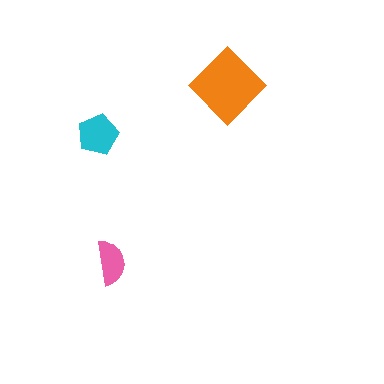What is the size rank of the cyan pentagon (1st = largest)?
2nd.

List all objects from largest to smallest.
The orange diamond, the cyan pentagon, the pink semicircle.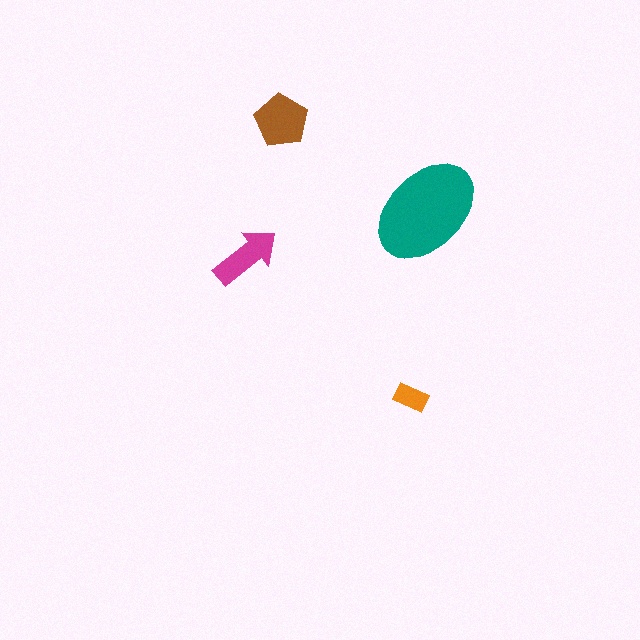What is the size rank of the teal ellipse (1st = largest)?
1st.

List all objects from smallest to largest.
The orange rectangle, the magenta arrow, the brown pentagon, the teal ellipse.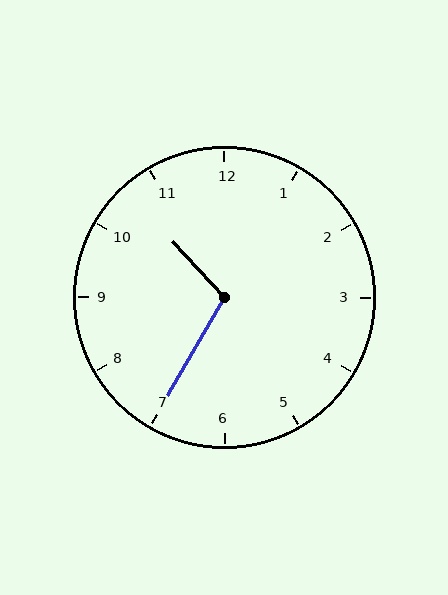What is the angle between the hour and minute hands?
Approximately 108 degrees.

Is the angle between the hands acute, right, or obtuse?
It is obtuse.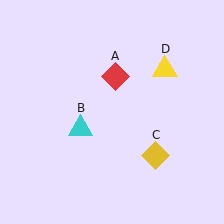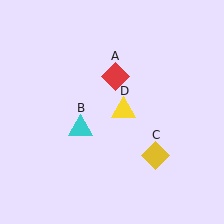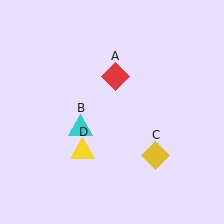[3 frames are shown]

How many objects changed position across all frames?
1 object changed position: yellow triangle (object D).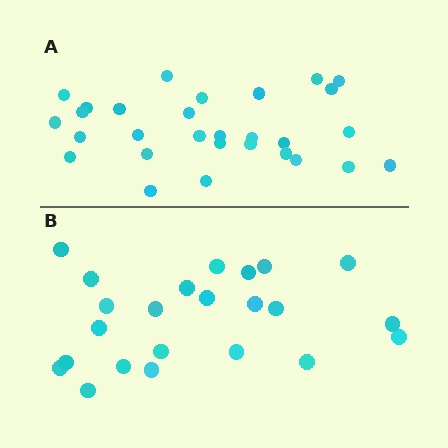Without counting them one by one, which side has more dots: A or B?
Region A (the top region) has more dots.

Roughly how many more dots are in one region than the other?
Region A has about 6 more dots than region B.